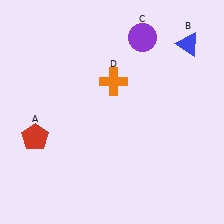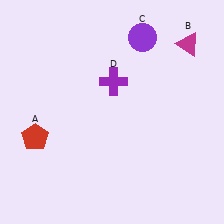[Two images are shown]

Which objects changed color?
B changed from blue to magenta. D changed from orange to purple.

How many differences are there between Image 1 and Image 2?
There are 2 differences between the two images.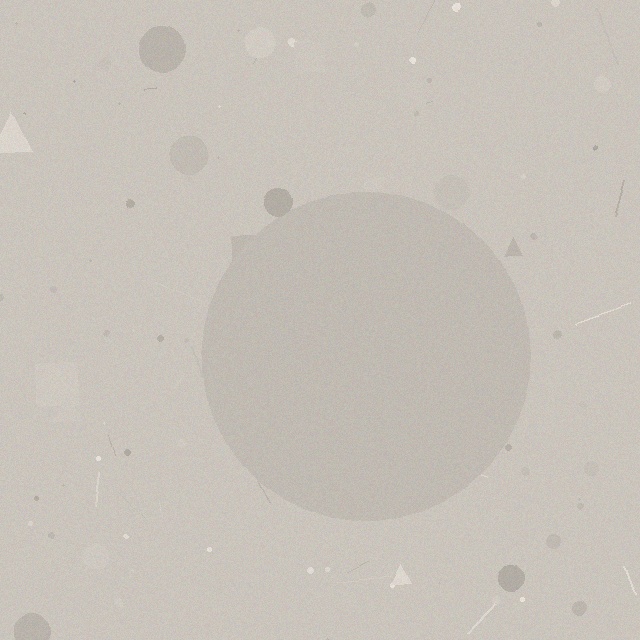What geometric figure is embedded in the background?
A circle is embedded in the background.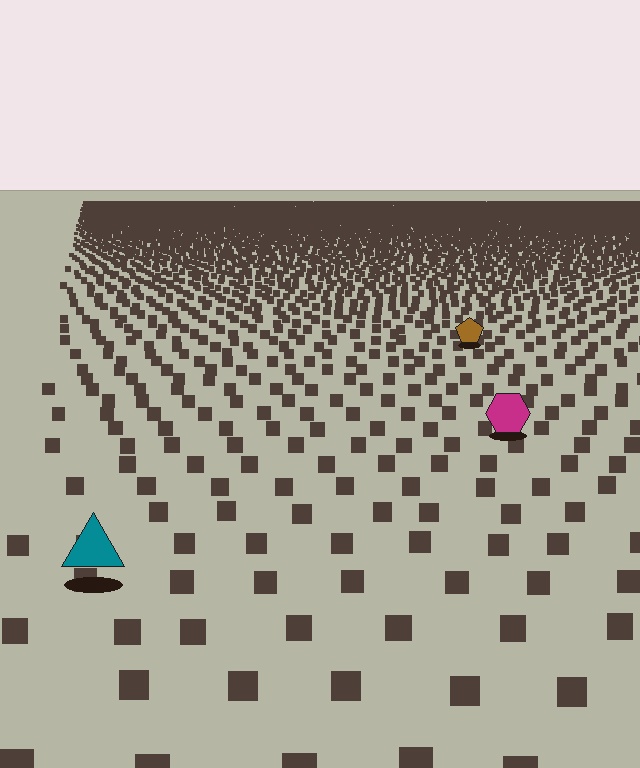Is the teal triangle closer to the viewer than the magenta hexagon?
Yes. The teal triangle is closer — you can tell from the texture gradient: the ground texture is coarser near it.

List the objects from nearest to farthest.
From nearest to farthest: the teal triangle, the magenta hexagon, the brown pentagon.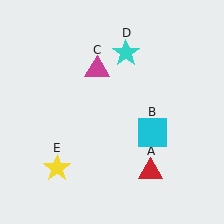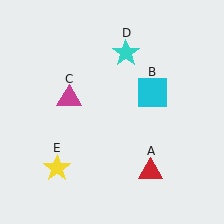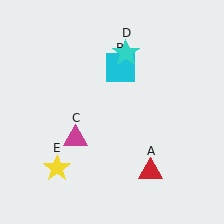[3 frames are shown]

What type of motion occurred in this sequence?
The cyan square (object B), magenta triangle (object C) rotated counterclockwise around the center of the scene.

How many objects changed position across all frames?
2 objects changed position: cyan square (object B), magenta triangle (object C).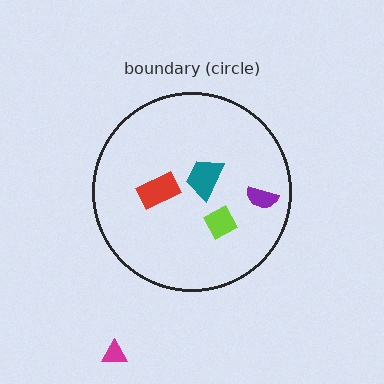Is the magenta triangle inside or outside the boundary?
Outside.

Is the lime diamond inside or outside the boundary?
Inside.